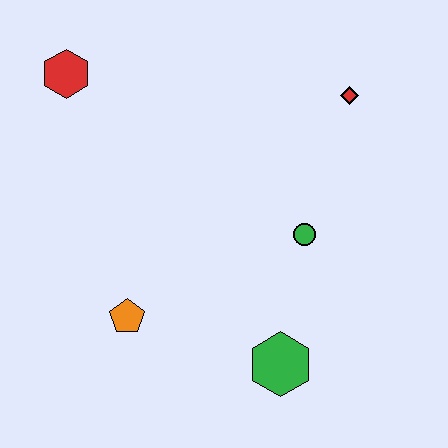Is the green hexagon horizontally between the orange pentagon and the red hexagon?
No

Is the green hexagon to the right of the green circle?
No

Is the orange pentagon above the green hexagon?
Yes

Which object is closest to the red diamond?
The green circle is closest to the red diamond.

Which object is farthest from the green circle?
The red hexagon is farthest from the green circle.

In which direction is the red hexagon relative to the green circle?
The red hexagon is to the left of the green circle.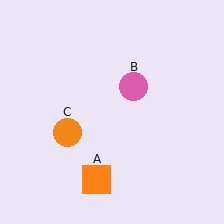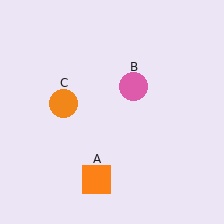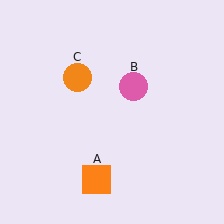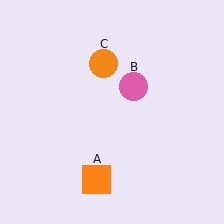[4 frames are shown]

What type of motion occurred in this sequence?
The orange circle (object C) rotated clockwise around the center of the scene.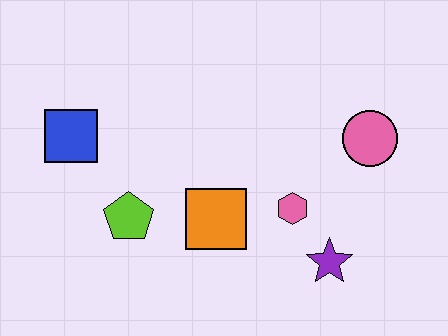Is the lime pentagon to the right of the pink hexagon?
No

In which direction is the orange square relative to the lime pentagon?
The orange square is to the right of the lime pentagon.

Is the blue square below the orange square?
No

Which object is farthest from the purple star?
The blue square is farthest from the purple star.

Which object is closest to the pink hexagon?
The purple star is closest to the pink hexagon.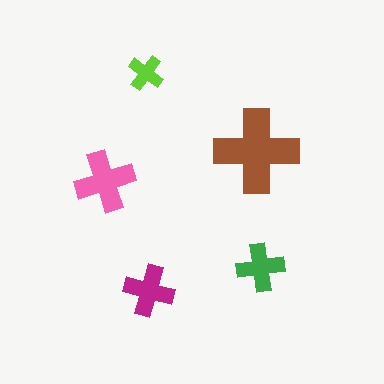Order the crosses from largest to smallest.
the brown one, the pink one, the magenta one, the green one, the lime one.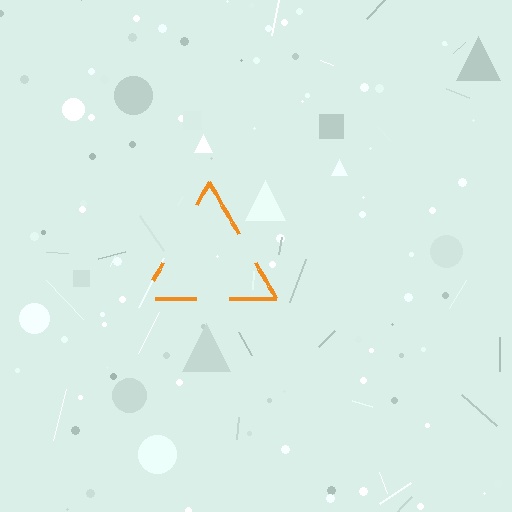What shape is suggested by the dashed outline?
The dashed outline suggests a triangle.